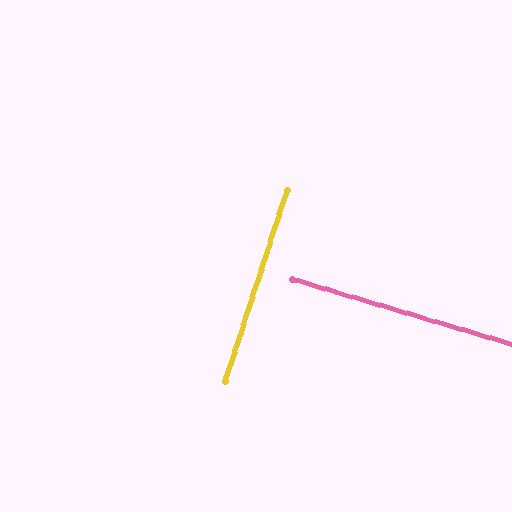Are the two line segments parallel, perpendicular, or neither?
Perpendicular — they meet at approximately 88°.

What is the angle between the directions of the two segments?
Approximately 88 degrees.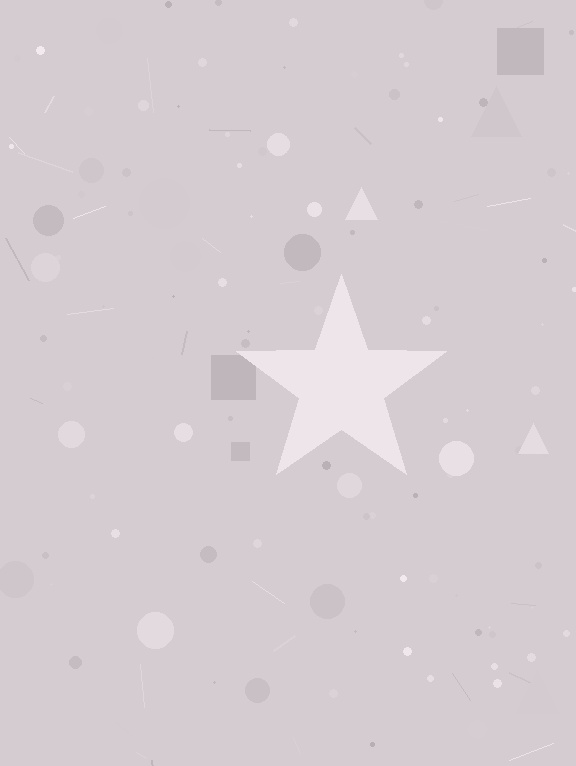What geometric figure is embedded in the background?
A star is embedded in the background.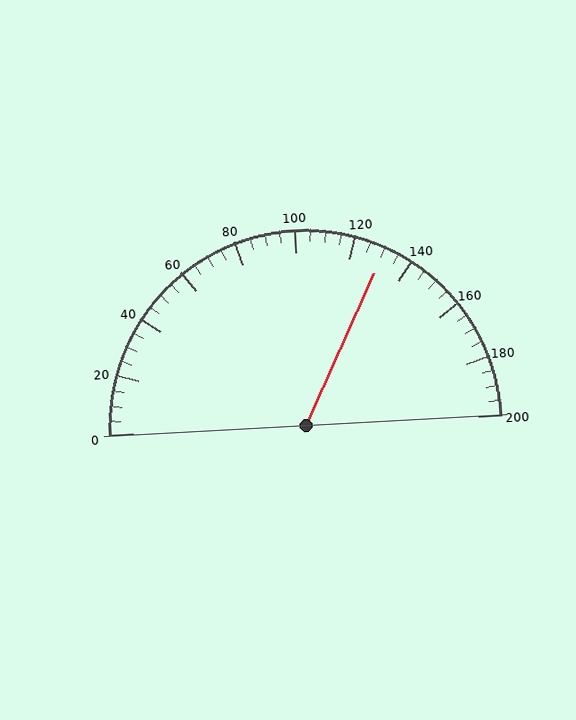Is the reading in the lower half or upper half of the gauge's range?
The reading is in the upper half of the range (0 to 200).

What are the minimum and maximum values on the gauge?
The gauge ranges from 0 to 200.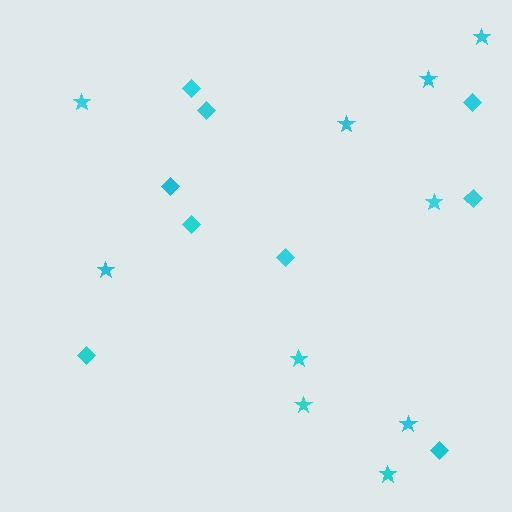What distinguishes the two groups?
There are 2 groups: one group of diamonds (9) and one group of stars (10).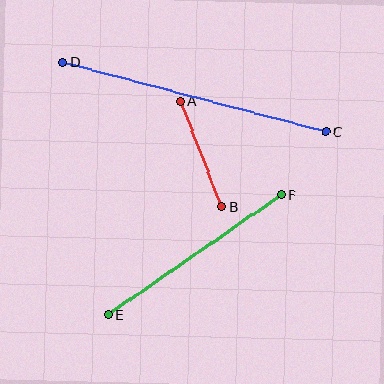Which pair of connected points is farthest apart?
Points C and D are farthest apart.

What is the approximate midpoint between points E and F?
The midpoint is at approximately (195, 255) pixels.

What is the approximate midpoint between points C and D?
The midpoint is at approximately (194, 97) pixels.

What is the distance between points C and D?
The distance is approximately 272 pixels.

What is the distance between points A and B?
The distance is approximately 113 pixels.